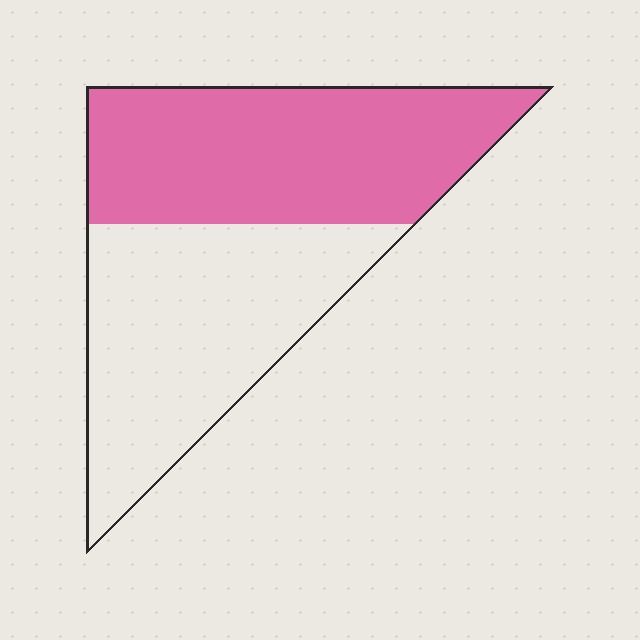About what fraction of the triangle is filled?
About one half (1/2).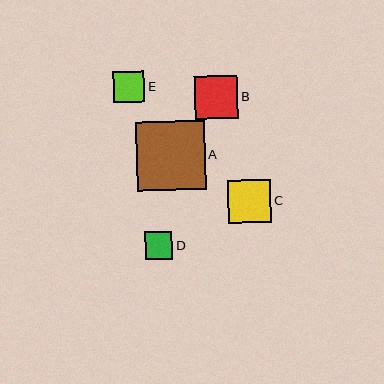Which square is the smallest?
Square D is the smallest with a size of approximately 27 pixels.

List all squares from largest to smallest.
From largest to smallest: A, B, C, E, D.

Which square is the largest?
Square A is the largest with a size of approximately 69 pixels.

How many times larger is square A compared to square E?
Square A is approximately 2.2 times the size of square E.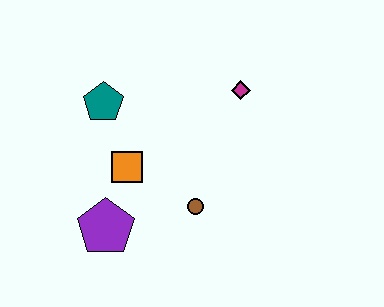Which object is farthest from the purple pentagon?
The magenta diamond is farthest from the purple pentagon.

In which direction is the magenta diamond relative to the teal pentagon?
The magenta diamond is to the right of the teal pentagon.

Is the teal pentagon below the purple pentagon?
No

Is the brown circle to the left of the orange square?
No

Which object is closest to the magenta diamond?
The brown circle is closest to the magenta diamond.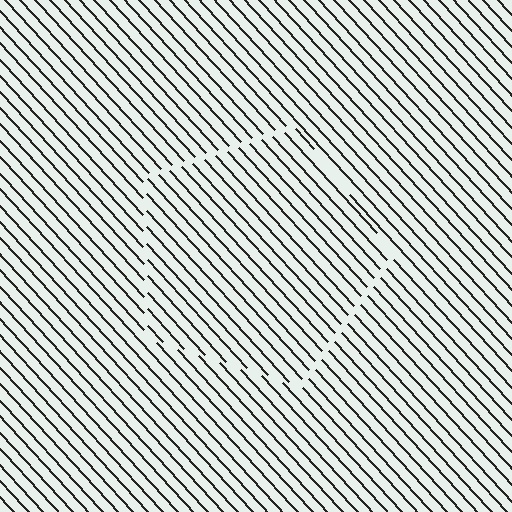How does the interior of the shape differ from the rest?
The interior of the shape contains the same grating, shifted by half a period — the contour is defined by the phase discontinuity where line-ends from the inner and outer gratings abut.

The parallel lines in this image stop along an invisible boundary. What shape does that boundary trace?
An illusory pentagon. The interior of the shape contains the same grating, shifted by half a period — the contour is defined by the phase discontinuity where line-ends from the inner and outer gratings abut.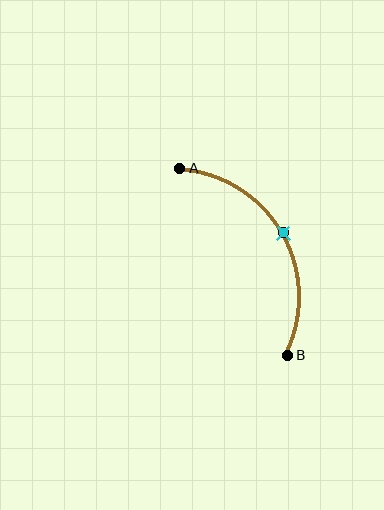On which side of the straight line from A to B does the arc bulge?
The arc bulges to the right of the straight line connecting A and B.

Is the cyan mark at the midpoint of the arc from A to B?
Yes. The cyan mark lies on the arc at equal arc-length from both A and B — it is the arc midpoint.